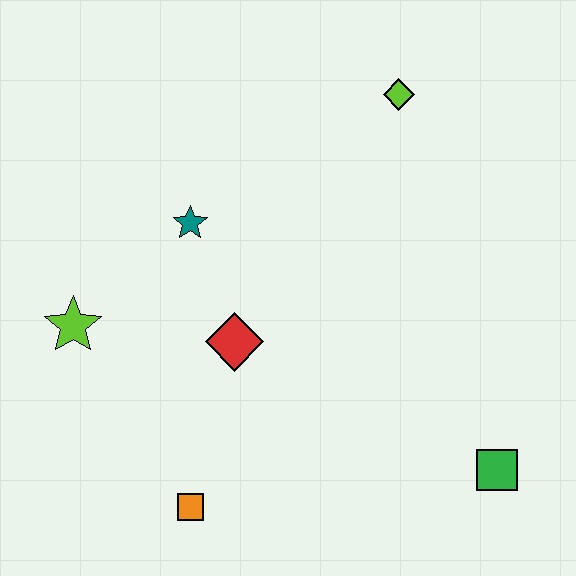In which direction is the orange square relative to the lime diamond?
The orange square is below the lime diamond.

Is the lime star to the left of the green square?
Yes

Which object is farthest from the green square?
The lime star is farthest from the green square.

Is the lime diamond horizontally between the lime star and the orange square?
No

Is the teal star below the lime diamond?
Yes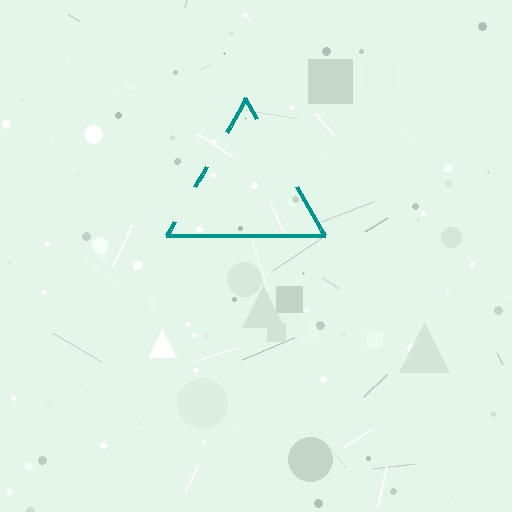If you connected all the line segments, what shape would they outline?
They would outline a triangle.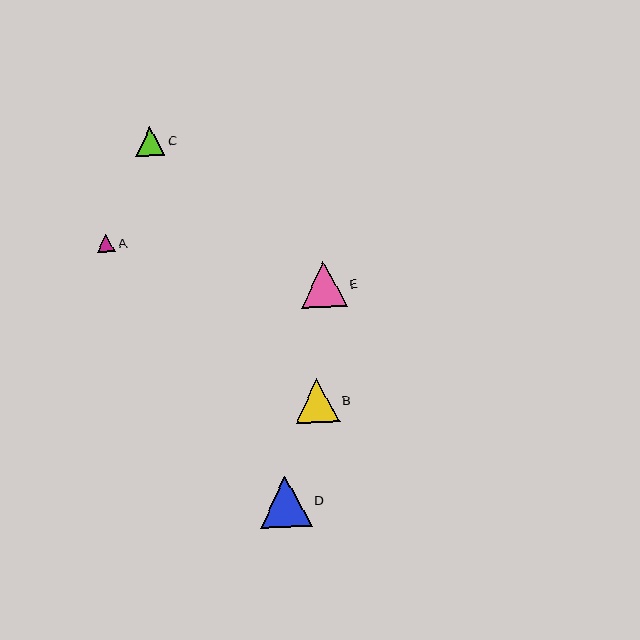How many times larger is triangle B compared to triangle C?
Triangle B is approximately 1.5 times the size of triangle C.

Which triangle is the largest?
Triangle D is the largest with a size of approximately 51 pixels.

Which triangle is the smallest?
Triangle A is the smallest with a size of approximately 19 pixels.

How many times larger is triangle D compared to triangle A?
Triangle D is approximately 2.8 times the size of triangle A.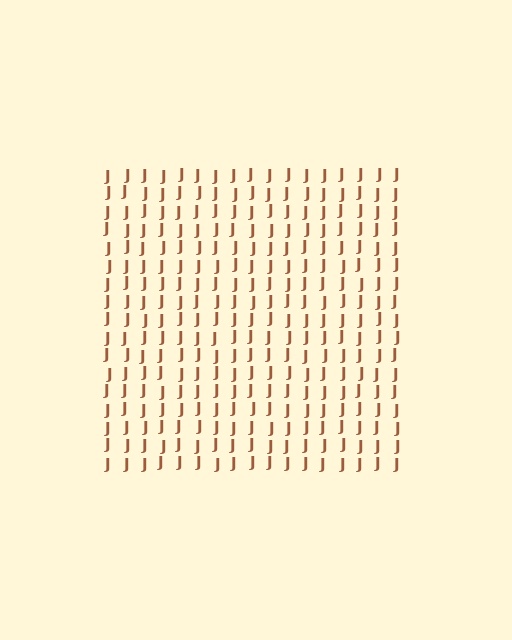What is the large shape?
The large shape is a square.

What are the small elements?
The small elements are letter J's.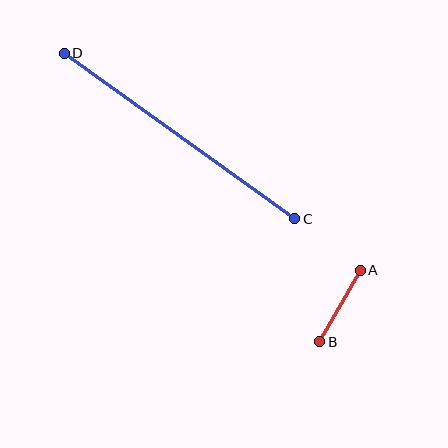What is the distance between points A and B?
The distance is approximately 82 pixels.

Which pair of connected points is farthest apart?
Points C and D are farthest apart.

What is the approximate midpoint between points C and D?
The midpoint is at approximately (179, 136) pixels.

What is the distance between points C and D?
The distance is approximately 284 pixels.